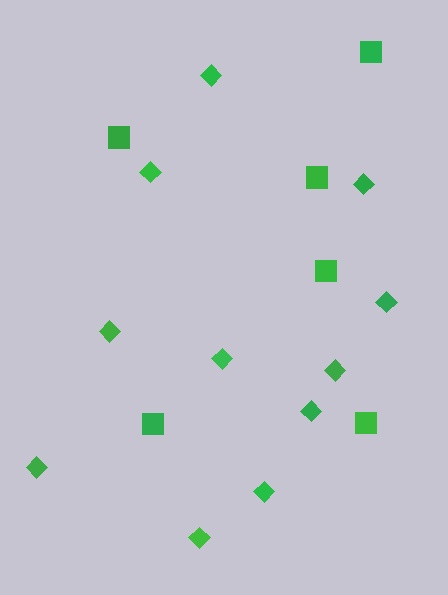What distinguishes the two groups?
There are 2 groups: one group of diamonds (11) and one group of squares (6).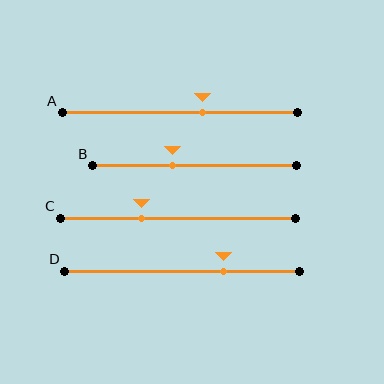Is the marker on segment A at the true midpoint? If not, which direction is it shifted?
No, the marker on segment A is shifted to the right by about 10% of the segment length.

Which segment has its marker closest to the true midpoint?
Segment A has its marker closest to the true midpoint.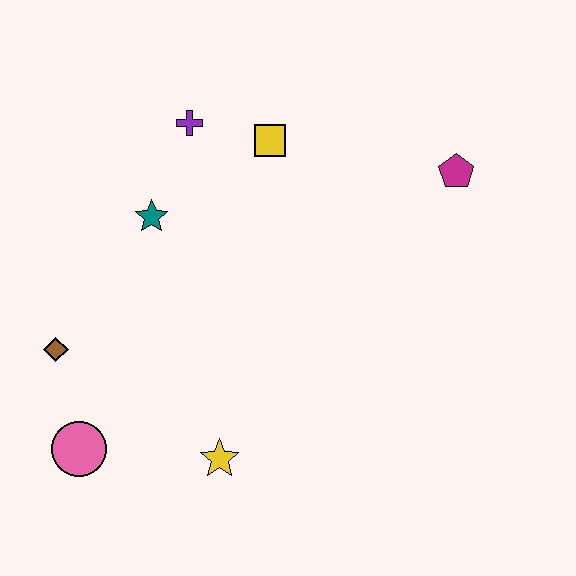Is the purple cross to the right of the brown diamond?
Yes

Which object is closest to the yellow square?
The purple cross is closest to the yellow square.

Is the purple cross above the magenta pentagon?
Yes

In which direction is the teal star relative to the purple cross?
The teal star is below the purple cross.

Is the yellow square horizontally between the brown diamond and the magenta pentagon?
Yes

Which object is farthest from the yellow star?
The magenta pentagon is farthest from the yellow star.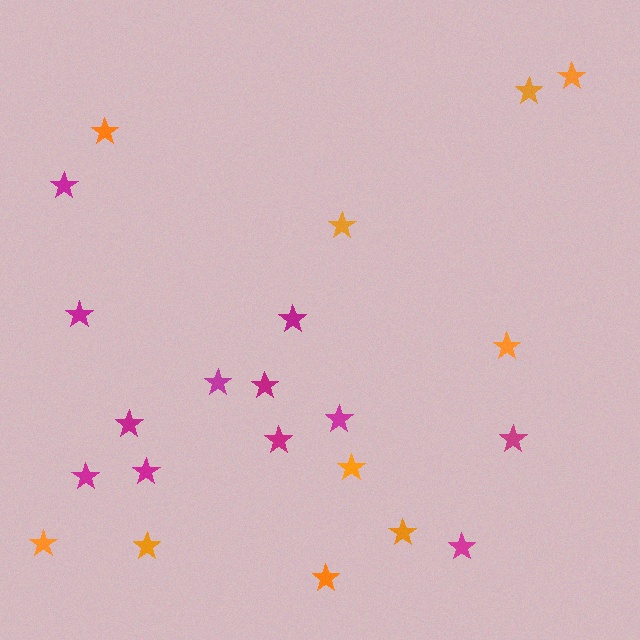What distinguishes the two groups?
There are 2 groups: one group of orange stars (10) and one group of magenta stars (12).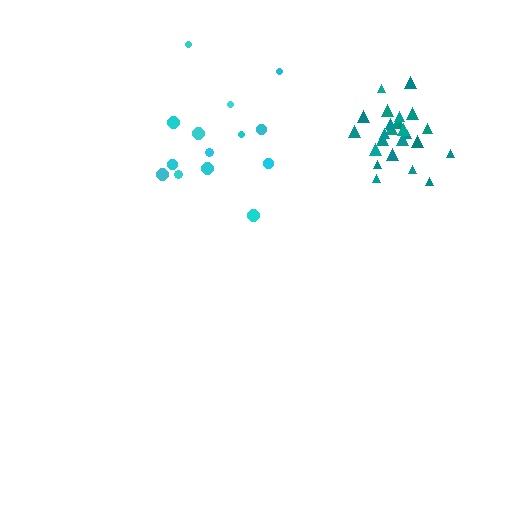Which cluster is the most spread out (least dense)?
Cyan.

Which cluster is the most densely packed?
Teal.